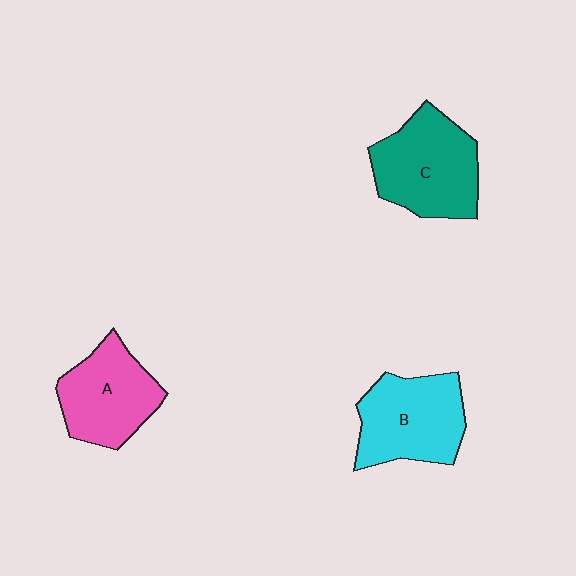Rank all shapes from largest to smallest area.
From largest to smallest: C (teal), B (cyan), A (pink).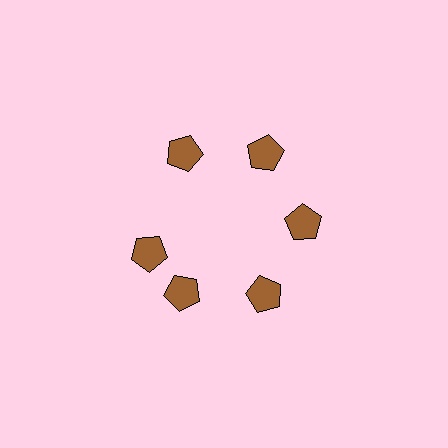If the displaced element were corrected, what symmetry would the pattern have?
It would have 6-fold rotational symmetry — the pattern would map onto itself every 60 degrees.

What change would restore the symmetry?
The symmetry would be restored by rotating it back into even spacing with its neighbors so that all 6 pentagons sit at equal angles and equal distance from the center.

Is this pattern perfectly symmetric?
No. The 6 brown pentagons are arranged in a ring, but one element near the 9 o'clock position is rotated out of alignment along the ring, breaking the 6-fold rotational symmetry.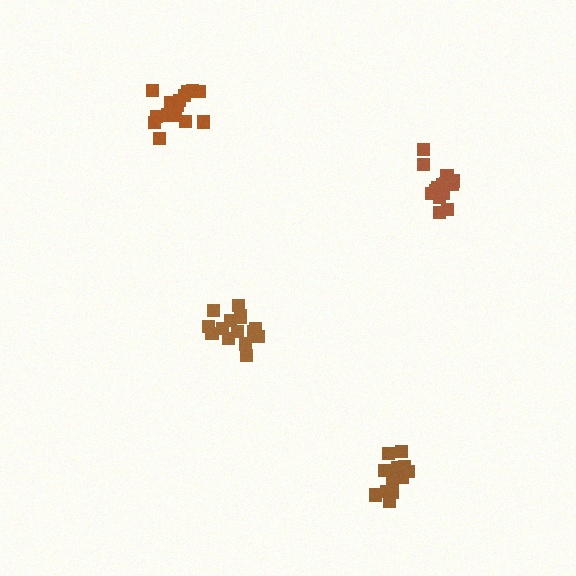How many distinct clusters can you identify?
There are 4 distinct clusters.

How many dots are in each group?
Group 1: 15 dots, Group 2: 17 dots, Group 3: 15 dots, Group 4: 18 dots (65 total).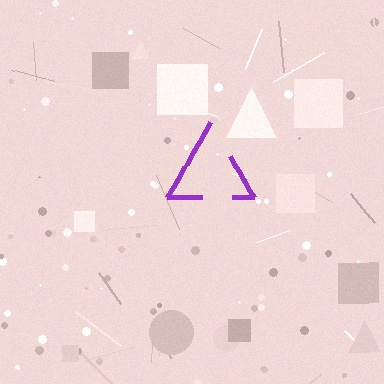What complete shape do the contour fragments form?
The contour fragments form a triangle.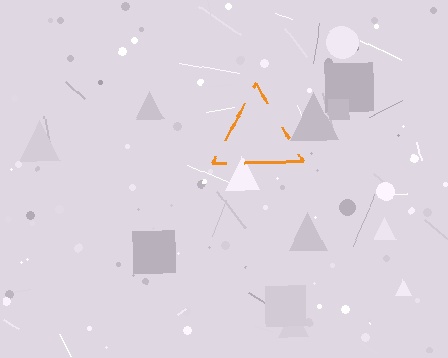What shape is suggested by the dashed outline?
The dashed outline suggests a triangle.